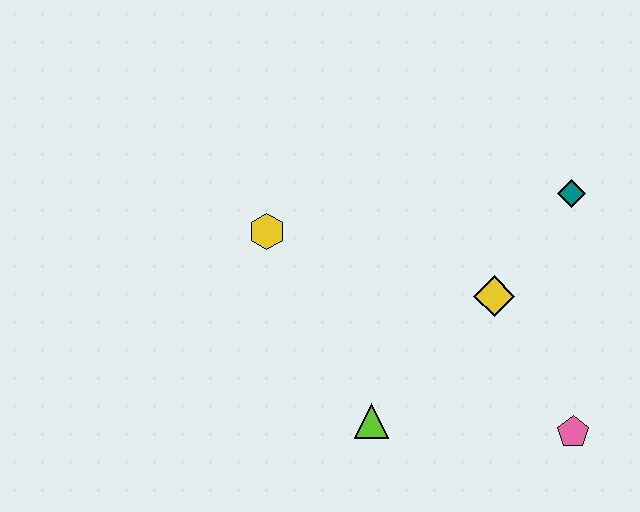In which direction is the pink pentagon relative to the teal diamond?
The pink pentagon is below the teal diamond.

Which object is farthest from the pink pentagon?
The yellow hexagon is farthest from the pink pentagon.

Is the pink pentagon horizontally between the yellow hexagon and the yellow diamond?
No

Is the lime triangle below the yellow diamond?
Yes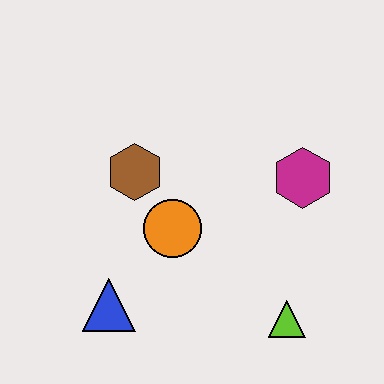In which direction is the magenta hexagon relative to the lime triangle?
The magenta hexagon is above the lime triangle.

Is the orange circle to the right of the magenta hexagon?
No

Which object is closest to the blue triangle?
The orange circle is closest to the blue triangle.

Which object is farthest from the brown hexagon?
The lime triangle is farthest from the brown hexagon.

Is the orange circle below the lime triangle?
No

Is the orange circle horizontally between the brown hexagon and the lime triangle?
Yes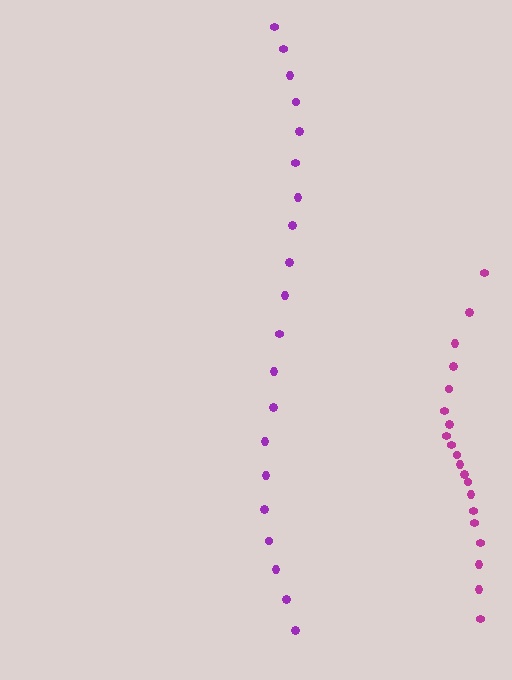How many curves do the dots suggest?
There are 2 distinct paths.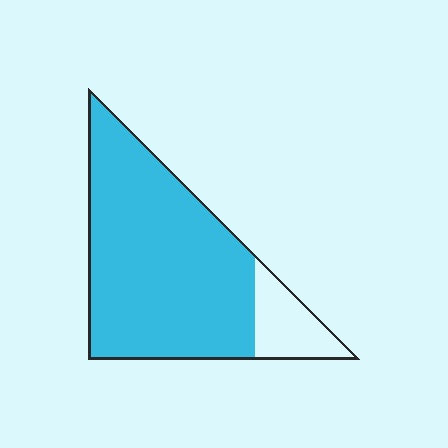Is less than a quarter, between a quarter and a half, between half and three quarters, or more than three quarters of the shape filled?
More than three quarters.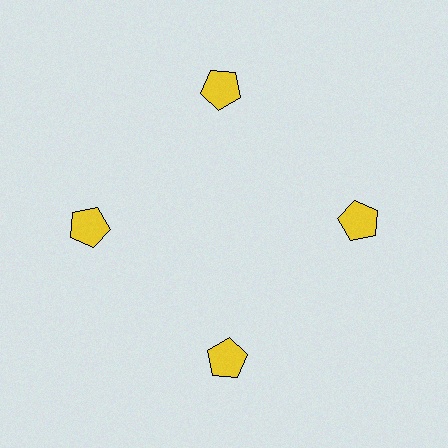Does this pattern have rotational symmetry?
Yes, this pattern has 4-fold rotational symmetry. It looks the same after rotating 90 degrees around the center.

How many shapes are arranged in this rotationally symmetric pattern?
There are 4 shapes, arranged in 4 groups of 1.